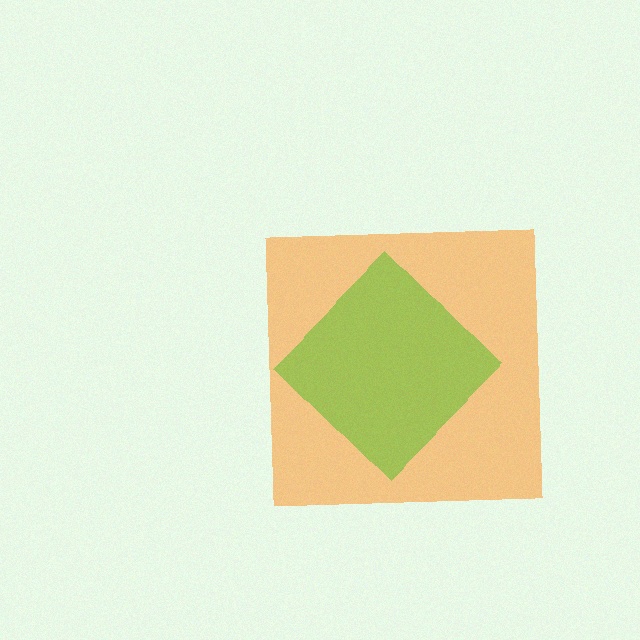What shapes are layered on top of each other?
The layered shapes are: an orange square, a lime diamond.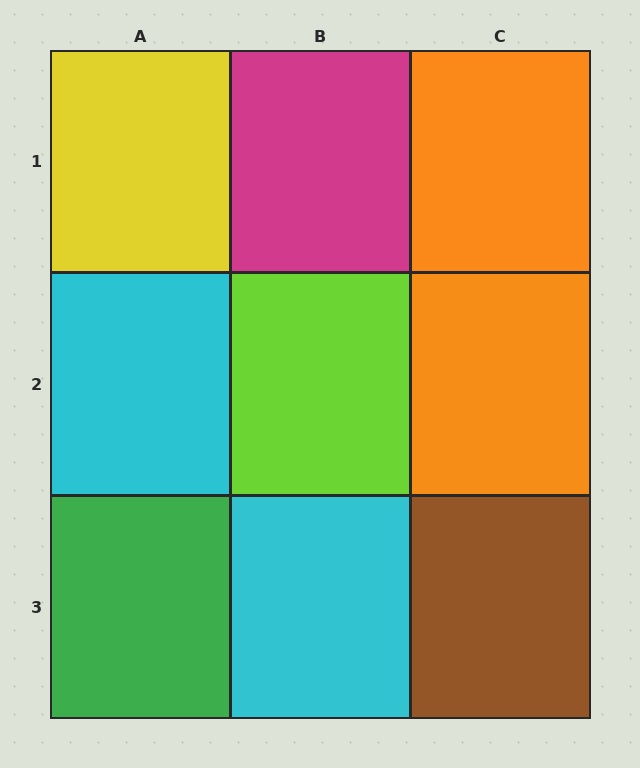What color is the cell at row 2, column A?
Cyan.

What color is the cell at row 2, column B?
Lime.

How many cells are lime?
1 cell is lime.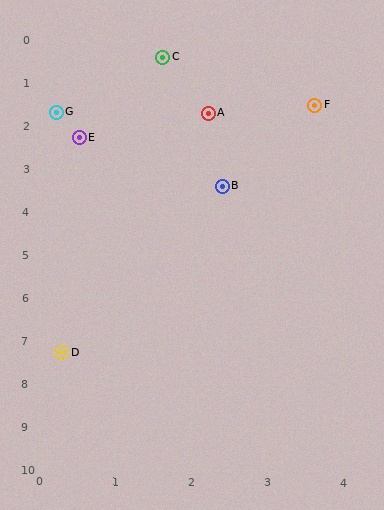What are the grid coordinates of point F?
Point F is at approximately (3.6, 1.5).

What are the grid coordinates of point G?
Point G is at approximately (0.2, 1.7).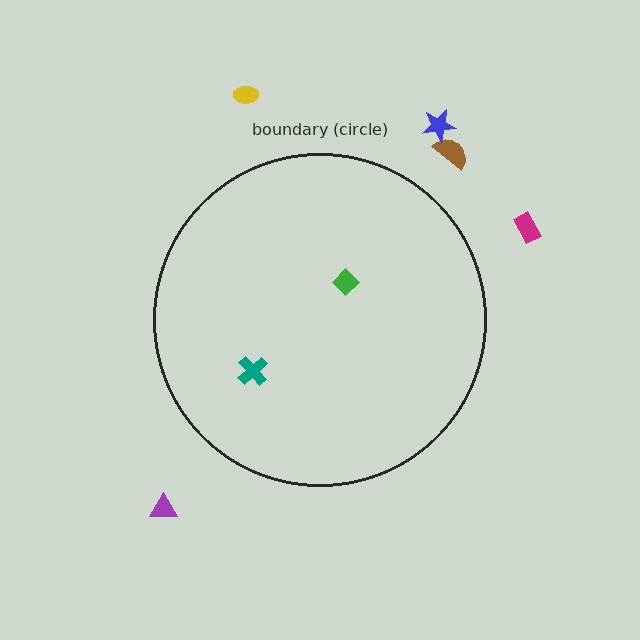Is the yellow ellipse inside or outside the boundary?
Outside.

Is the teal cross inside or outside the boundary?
Inside.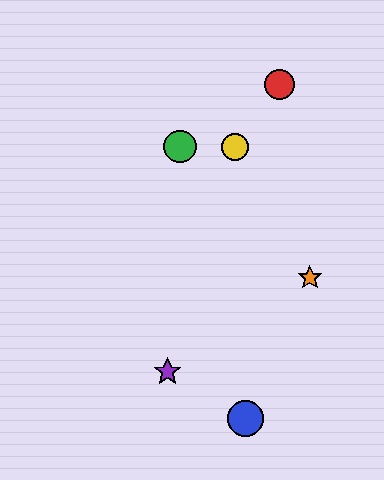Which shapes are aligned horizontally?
The green circle, the yellow circle are aligned horizontally.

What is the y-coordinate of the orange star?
The orange star is at y≈278.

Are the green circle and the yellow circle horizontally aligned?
Yes, both are at y≈147.